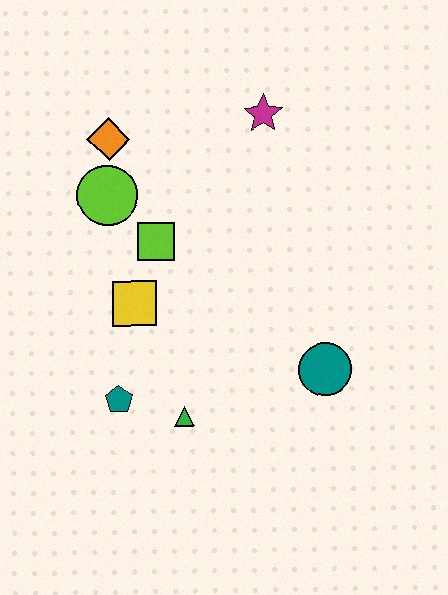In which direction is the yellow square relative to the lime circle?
The yellow square is below the lime circle.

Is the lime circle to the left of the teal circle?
Yes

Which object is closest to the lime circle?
The orange diamond is closest to the lime circle.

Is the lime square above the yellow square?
Yes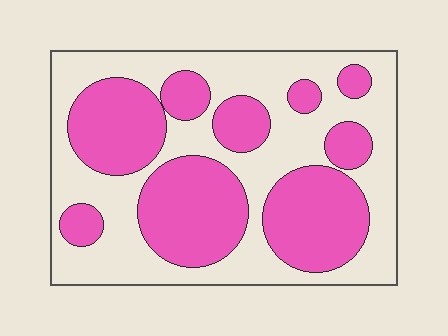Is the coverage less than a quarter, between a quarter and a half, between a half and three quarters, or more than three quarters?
Between a quarter and a half.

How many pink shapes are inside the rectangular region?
9.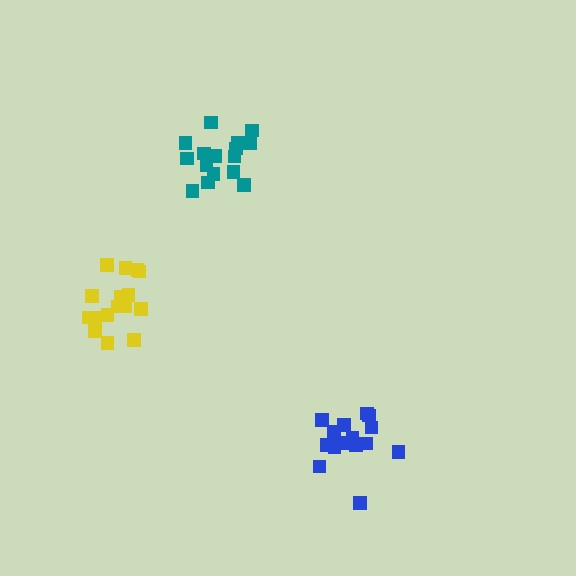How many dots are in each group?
Group 1: 16 dots, Group 2: 16 dots, Group 3: 16 dots (48 total).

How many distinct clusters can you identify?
There are 3 distinct clusters.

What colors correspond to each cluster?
The clusters are colored: teal, blue, yellow.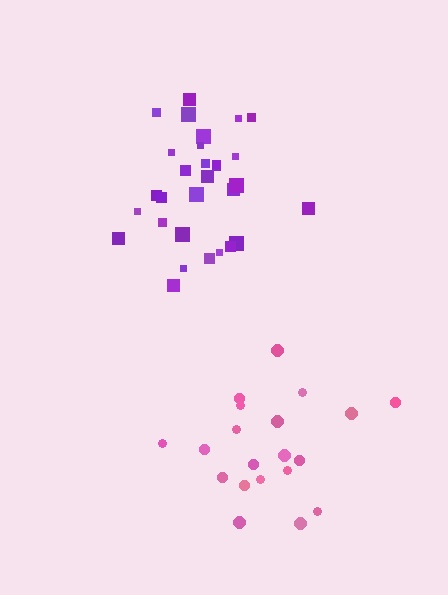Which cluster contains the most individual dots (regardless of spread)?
Purple (30).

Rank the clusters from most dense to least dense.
pink, purple.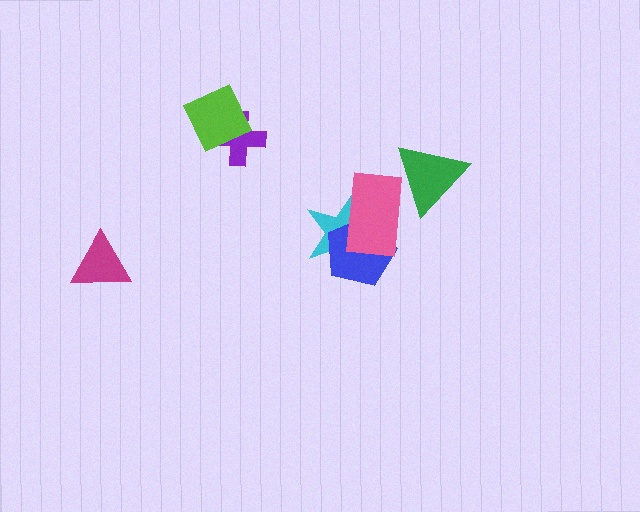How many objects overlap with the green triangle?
1 object overlaps with the green triangle.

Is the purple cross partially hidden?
Yes, it is partially covered by another shape.